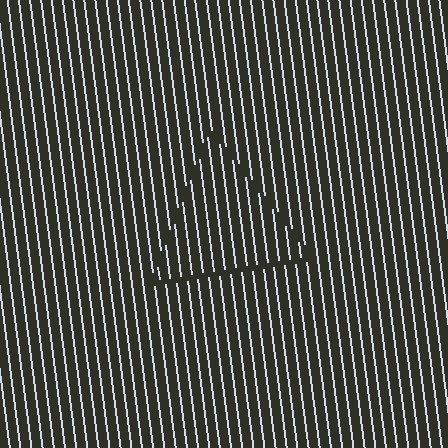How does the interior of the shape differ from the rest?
The interior of the shape contains the same grating, shifted by half a period — the contour is defined by the phase discontinuity where line-ends from the inner and outer gratings abut.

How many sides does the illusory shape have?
3 sides — the line-ends trace a triangle.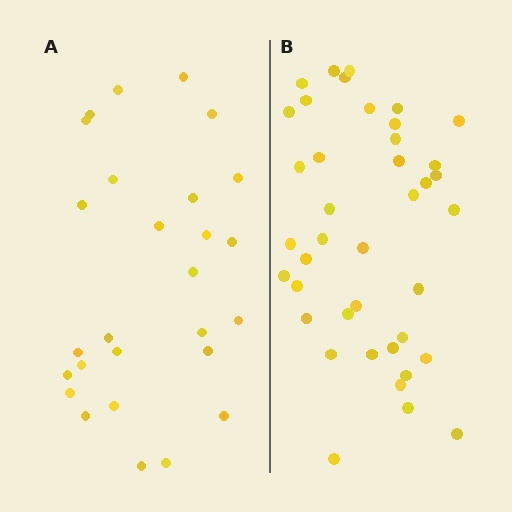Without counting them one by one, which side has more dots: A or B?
Region B (the right region) has more dots.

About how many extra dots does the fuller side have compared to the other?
Region B has approximately 15 more dots than region A.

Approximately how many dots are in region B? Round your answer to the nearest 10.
About 40 dots.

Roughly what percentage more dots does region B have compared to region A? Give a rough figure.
About 50% more.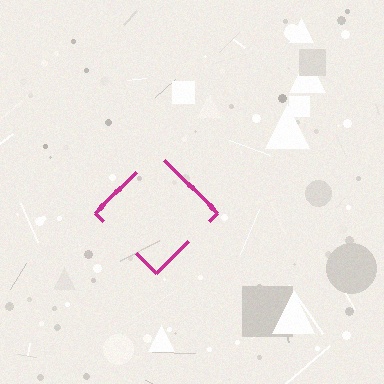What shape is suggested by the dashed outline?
The dashed outline suggests a diamond.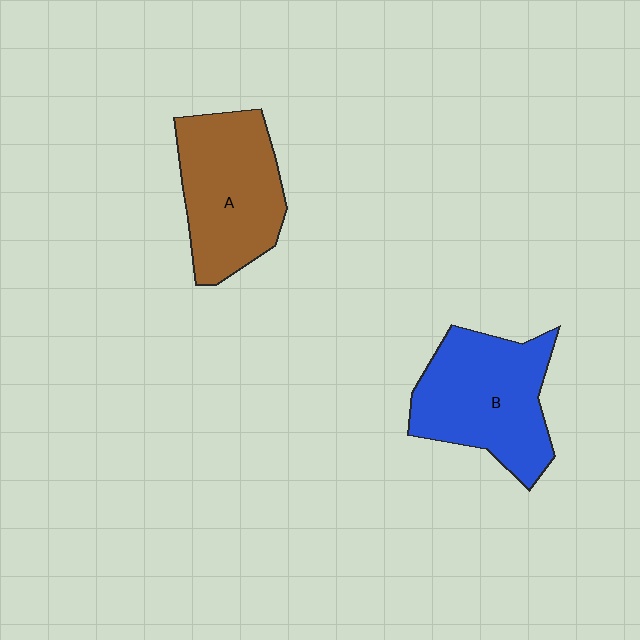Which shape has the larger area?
Shape B (blue).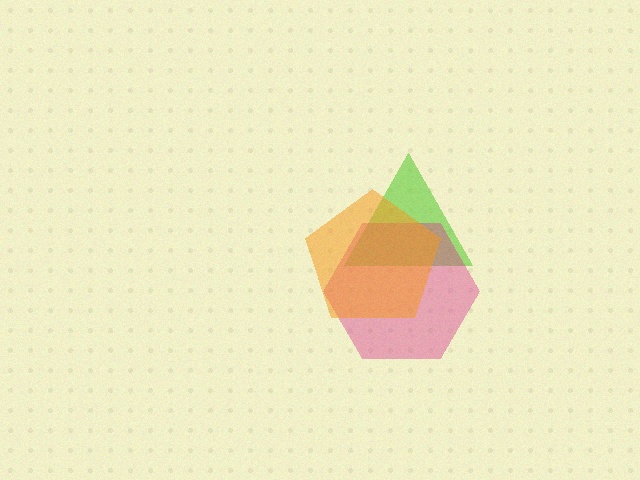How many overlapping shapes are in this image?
There are 3 overlapping shapes in the image.